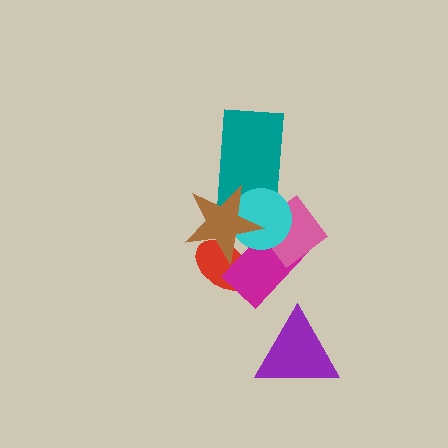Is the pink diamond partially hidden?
Yes, it is partially covered by another shape.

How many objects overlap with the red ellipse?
2 objects overlap with the red ellipse.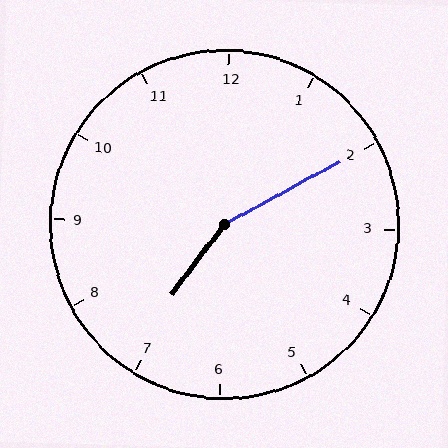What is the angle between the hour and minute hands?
Approximately 155 degrees.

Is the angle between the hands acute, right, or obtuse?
It is obtuse.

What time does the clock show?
7:10.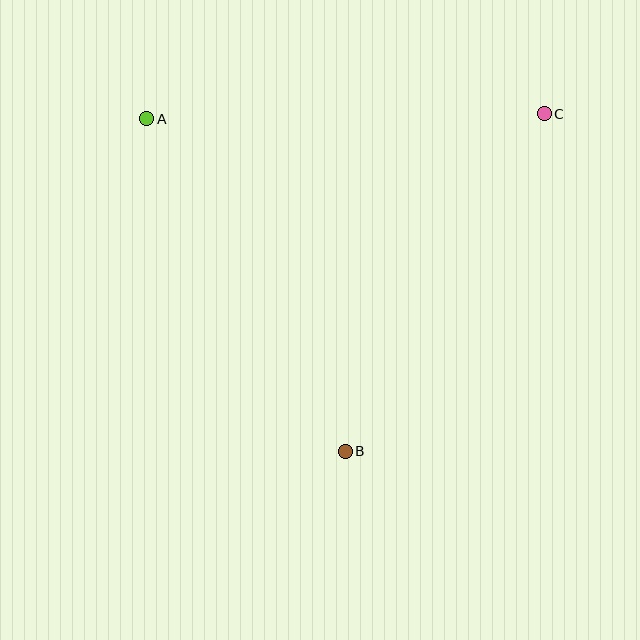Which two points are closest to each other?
Points A and B are closest to each other.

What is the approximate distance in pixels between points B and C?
The distance between B and C is approximately 392 pixels.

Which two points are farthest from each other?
Points A and C are farthest from each other.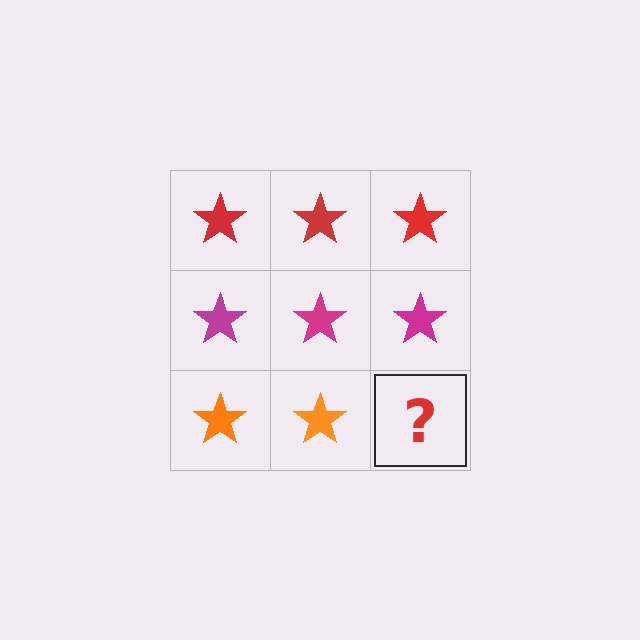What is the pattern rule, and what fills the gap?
The rule is that each row has a consistent color. The gap should be filled with an orange star.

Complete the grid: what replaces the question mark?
The question mark should be replaced with an orange star.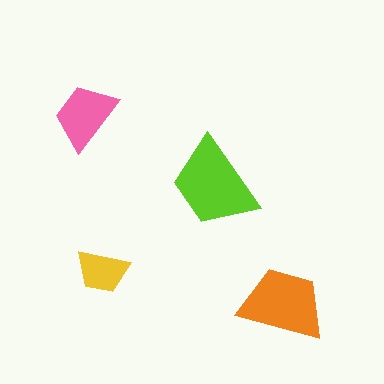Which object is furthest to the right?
The orange trapezoid is rightmost.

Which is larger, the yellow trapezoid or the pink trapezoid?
The pink one.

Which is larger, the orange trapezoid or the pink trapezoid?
The orange one.